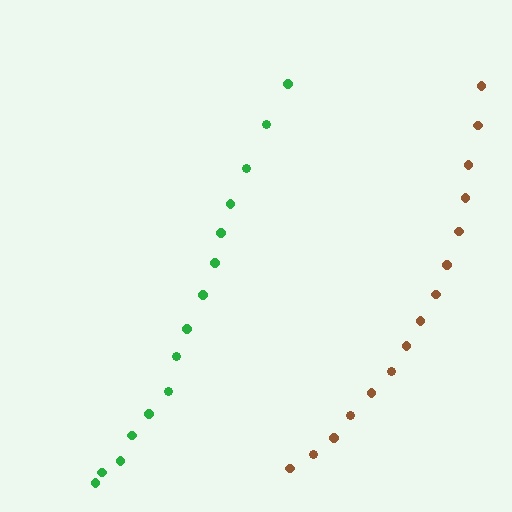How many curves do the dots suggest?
There are 2 distinct paths.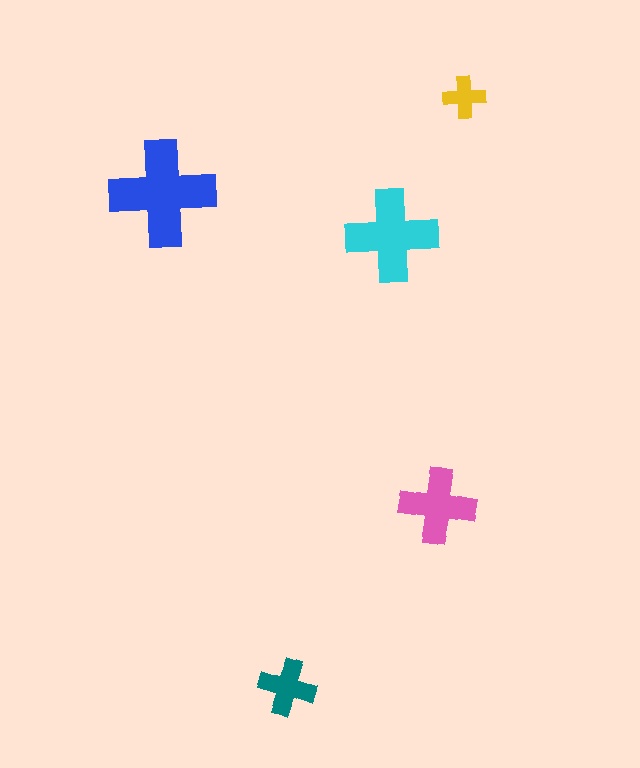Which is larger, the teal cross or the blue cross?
The blue one.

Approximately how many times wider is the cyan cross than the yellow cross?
About 2 times wider.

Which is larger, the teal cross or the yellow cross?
The teal one.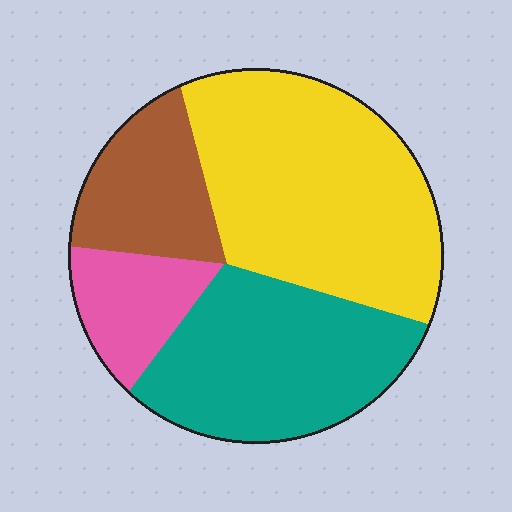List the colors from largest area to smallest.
From largest to smallest: yellow, teal, brown, pink.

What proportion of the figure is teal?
Teal covers 31% of the figure.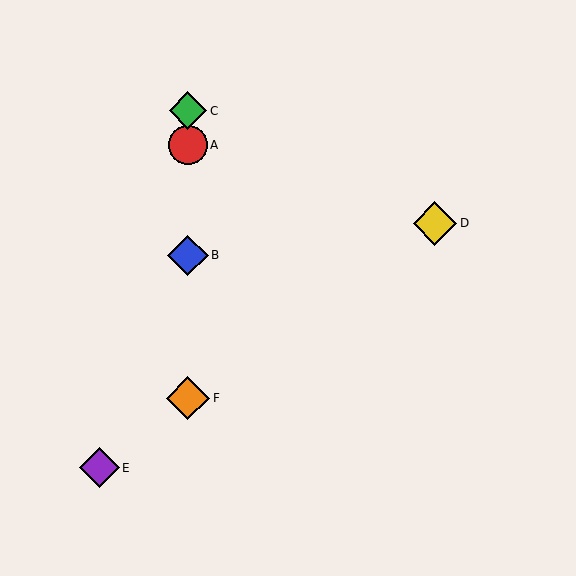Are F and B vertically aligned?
Yes, both are at x≈188.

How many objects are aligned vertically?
4 objects (A, B, C, F) are aligned vertically.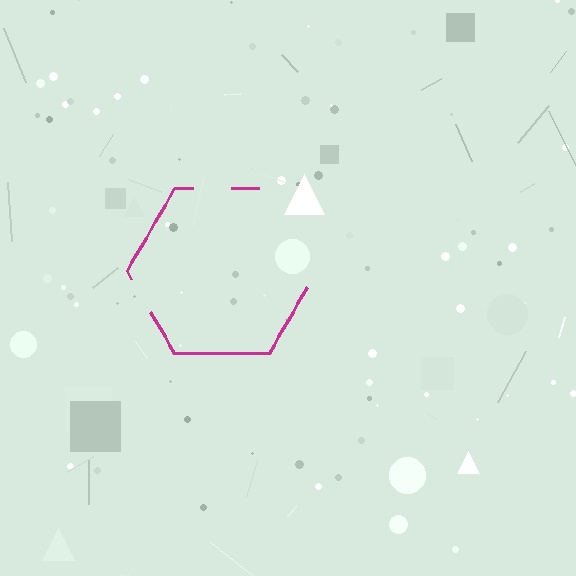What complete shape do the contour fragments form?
The contour fragments form a hexagon.